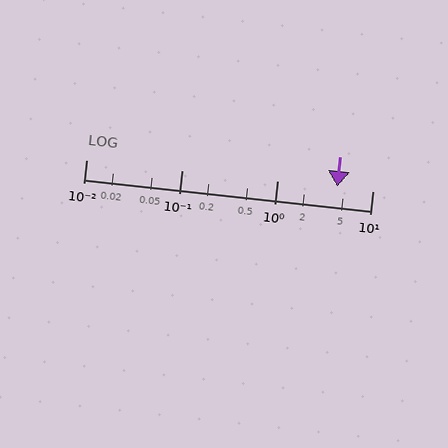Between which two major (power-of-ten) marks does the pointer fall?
The pointer is between 1 and 10.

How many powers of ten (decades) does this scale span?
The scale spans 3 decades, from 0.01 to 10.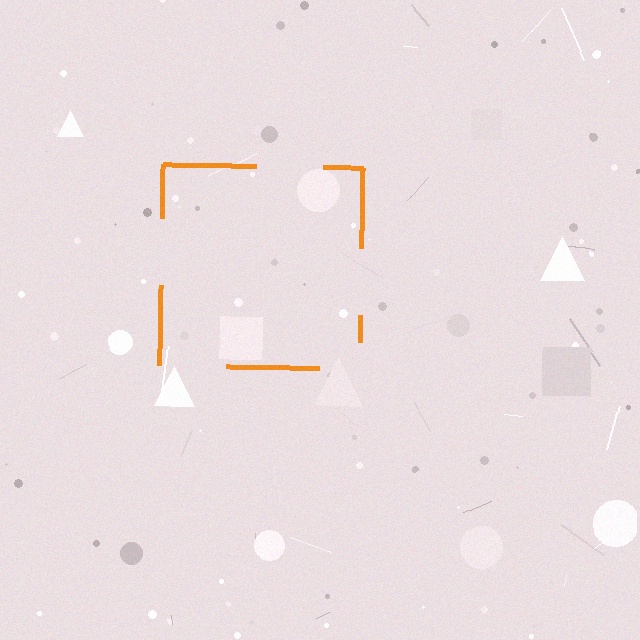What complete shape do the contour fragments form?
The contour fragments form a square.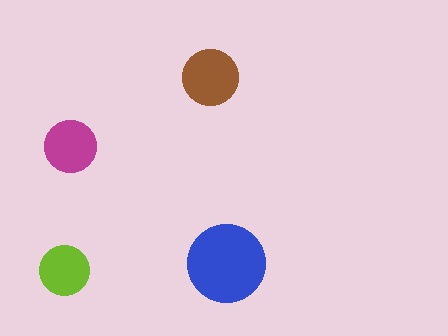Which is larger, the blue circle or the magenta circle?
The blue one.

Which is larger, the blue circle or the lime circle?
The blue one.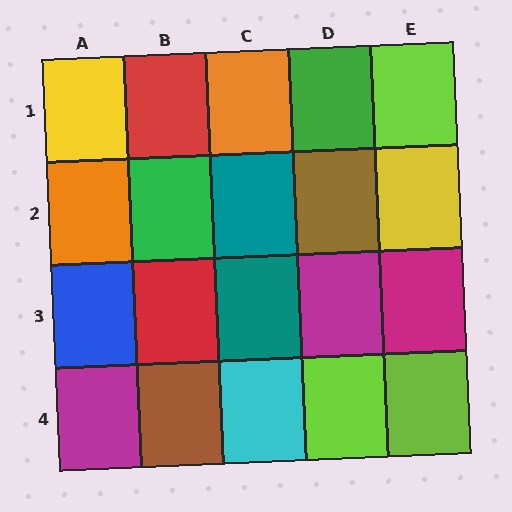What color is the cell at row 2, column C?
Teal.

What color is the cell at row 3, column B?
Red.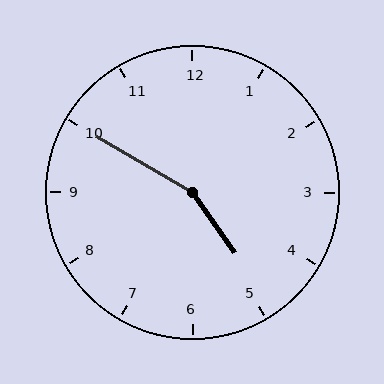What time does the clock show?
4:50.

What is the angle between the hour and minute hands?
Approximately 155 degrees.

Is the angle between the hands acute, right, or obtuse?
It is obtuse.